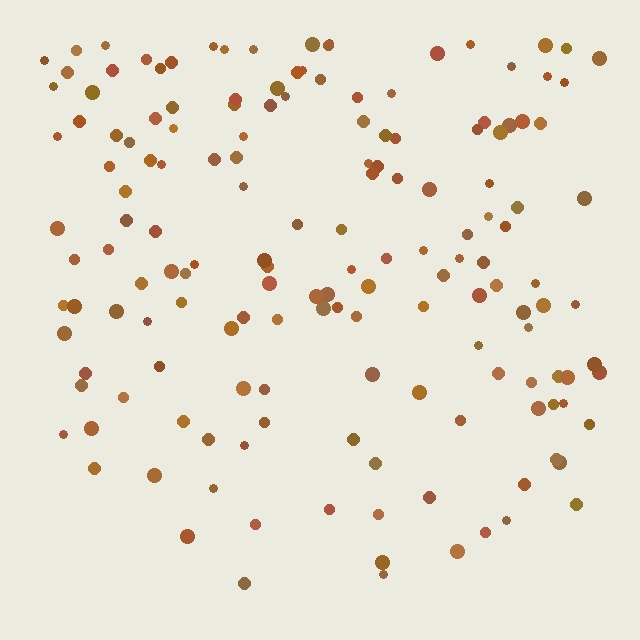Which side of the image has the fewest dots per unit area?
The bottom.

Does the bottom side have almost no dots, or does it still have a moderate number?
Still a moderate number, just noticeably fewer than the top.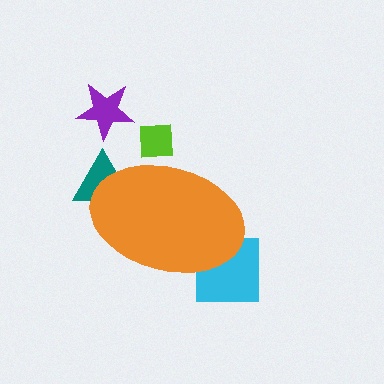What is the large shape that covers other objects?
An orange ellipse.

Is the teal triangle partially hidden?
Yes, the teal triangle is partially hidden behind the orange ellipse.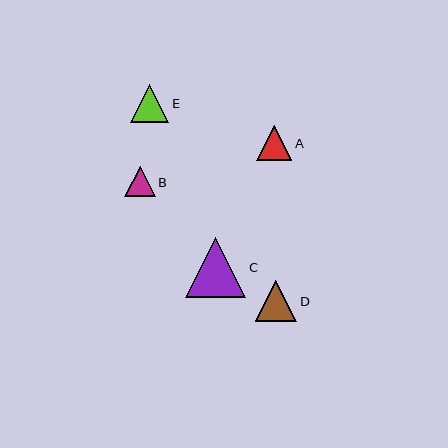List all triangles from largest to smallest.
From largest to smallest: C, D, E, A, B.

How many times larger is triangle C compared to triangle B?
Triangle C is approximately 2.0 times the size of triangle B.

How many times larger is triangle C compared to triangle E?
Triangle C is approximately 1.6 times the size of triangle E.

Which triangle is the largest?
Triangle C is the largest with a size of approximately 60 pixels.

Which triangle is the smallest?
Triangle B is the smallest with a size of approximately 30 pixels.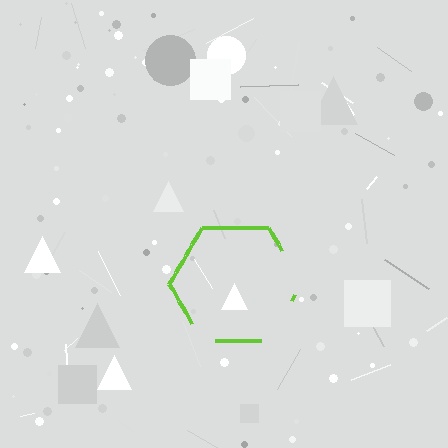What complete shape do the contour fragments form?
The contour fragments form a hexagon.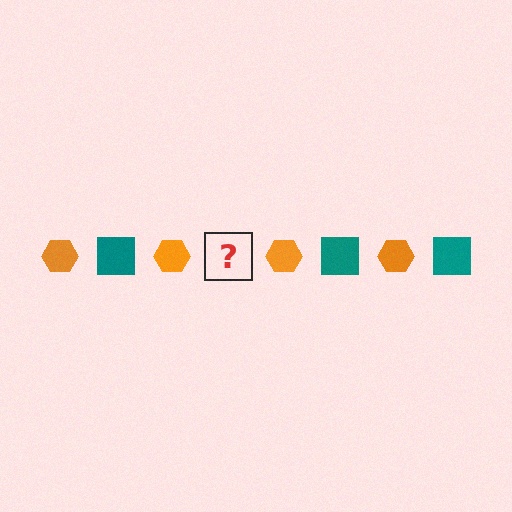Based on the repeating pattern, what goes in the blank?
The blank should be a teal square.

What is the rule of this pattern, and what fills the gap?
The rule is that the pattern alternates between orange hexagon and teal square. The gap should be filled with a teal square.